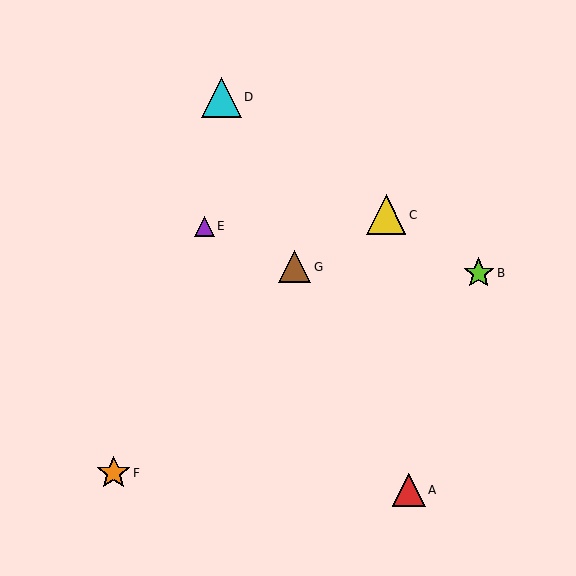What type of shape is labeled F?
Shape F is an orange star.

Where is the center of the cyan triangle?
The center of the cyan triangle is at (222, 97).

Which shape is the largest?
The cyan triangle (labeled D) is the largest.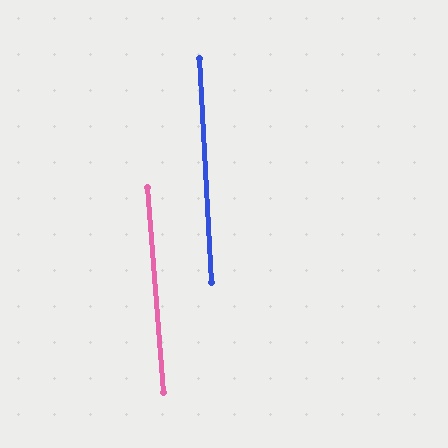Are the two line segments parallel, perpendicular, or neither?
Parallel — their directions differ by only 1.3°.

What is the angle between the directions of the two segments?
Approximately 1 degree.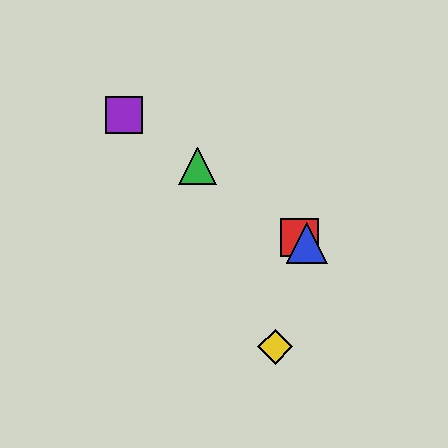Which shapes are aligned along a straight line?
The red square, the blue triangle, the green triangle, the purple square are aligned along a straight line.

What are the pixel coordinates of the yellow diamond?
The yellow diamond is at (275, 347).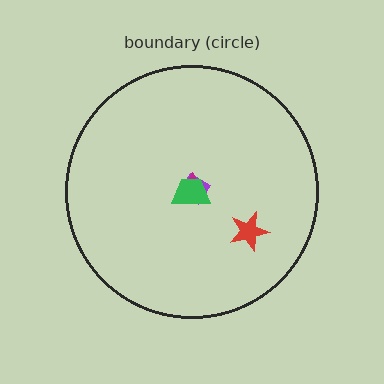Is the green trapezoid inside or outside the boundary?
Inside.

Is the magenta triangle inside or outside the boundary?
Inside.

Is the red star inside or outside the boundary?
Inside.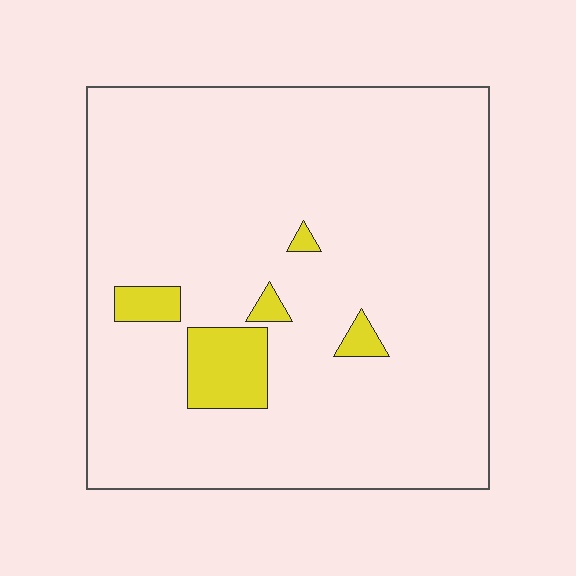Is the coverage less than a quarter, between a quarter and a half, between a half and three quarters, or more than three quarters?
Less than a quarter.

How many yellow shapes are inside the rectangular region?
5.